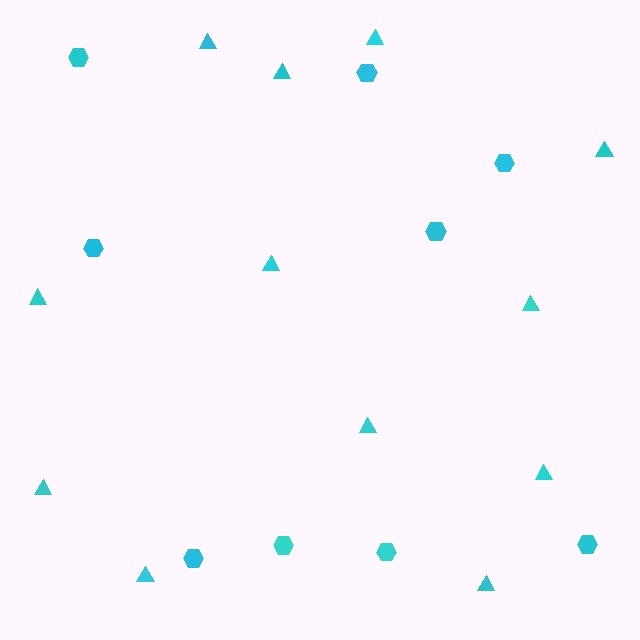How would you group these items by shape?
There are 2 groups: one group of triangles (12) and one group of hexagons (9).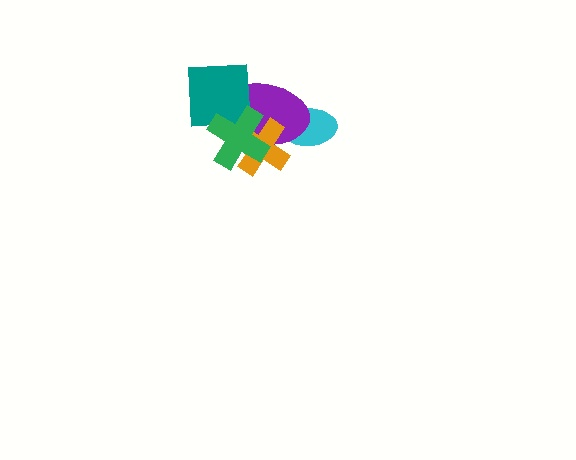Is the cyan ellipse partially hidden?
Yes, it is partially covered by another shape.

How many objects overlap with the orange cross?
3 objects overlap with the orange cross.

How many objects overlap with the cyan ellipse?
2 objects overlap with the cyan ellipse.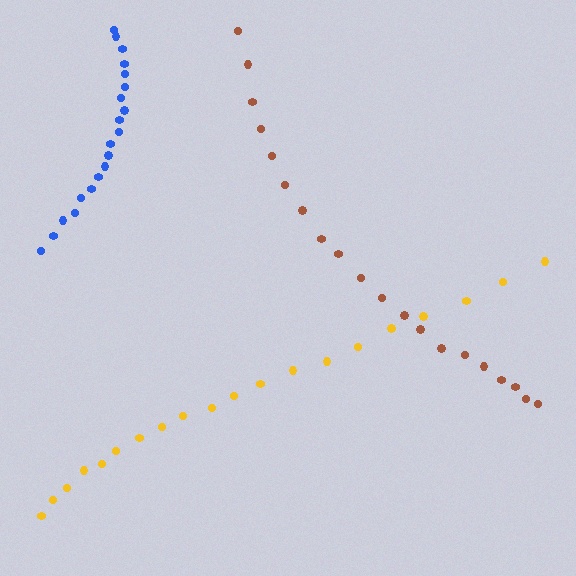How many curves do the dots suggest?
There are 3 distinct paths.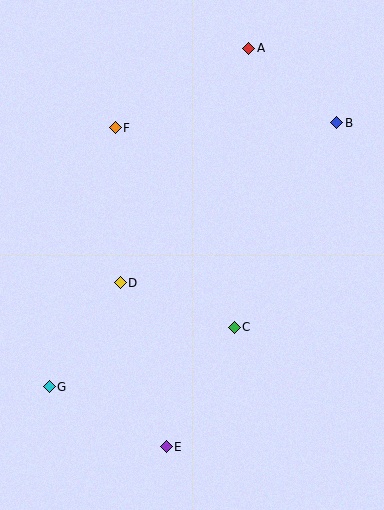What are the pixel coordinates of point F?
Point F is at (115, 128).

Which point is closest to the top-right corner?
Point B is closest to the top-right corner.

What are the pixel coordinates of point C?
Point C is at (234, 327).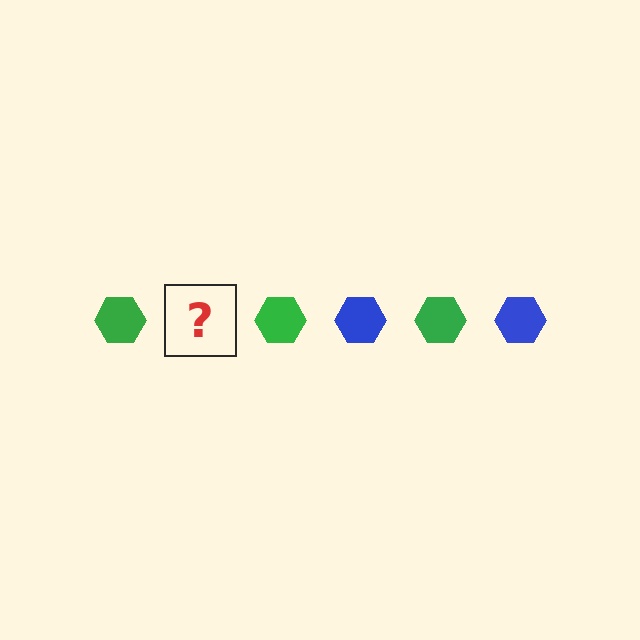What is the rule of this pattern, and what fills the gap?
The rule is that the pattern cycles through green, blue hexagons. The gap should be filled with a blue hexagon.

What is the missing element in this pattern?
The missing element is a blue hexagon.